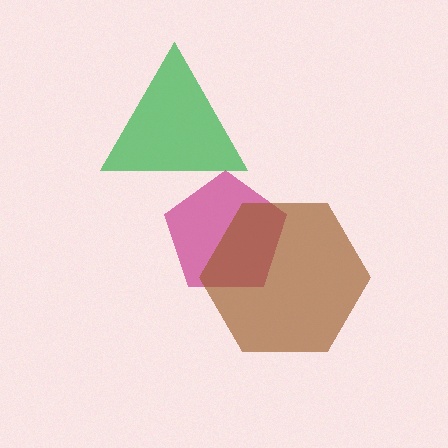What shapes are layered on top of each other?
The layered shapes are: a magenta pentagon, a brown hexagon, a green triangle.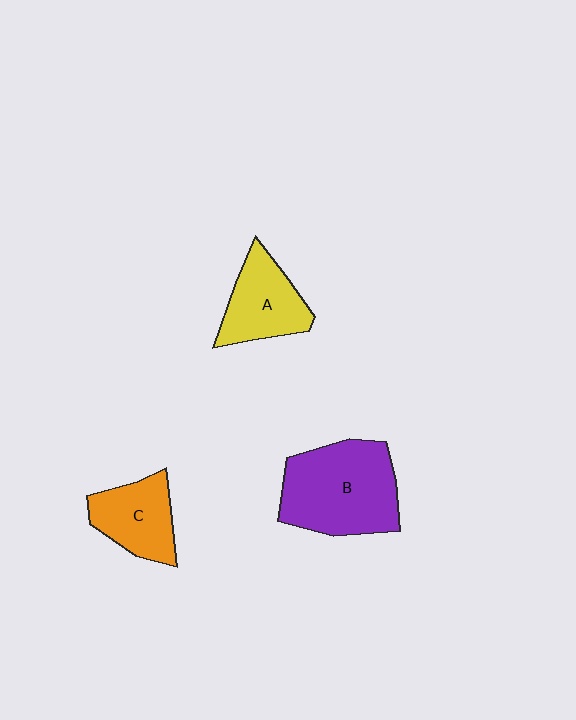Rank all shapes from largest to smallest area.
From largest to smallest: B (purple), A (yellow), C (orange).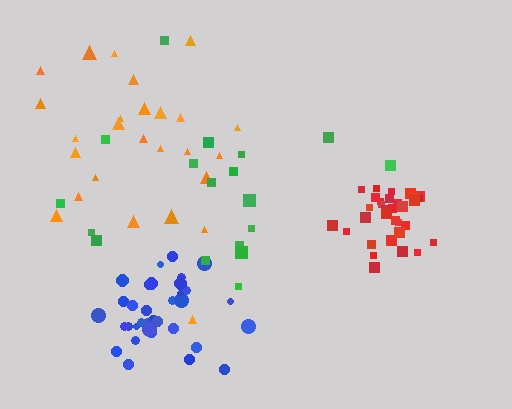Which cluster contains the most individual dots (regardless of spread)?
Blue (34).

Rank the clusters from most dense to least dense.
red, blue, orange, green.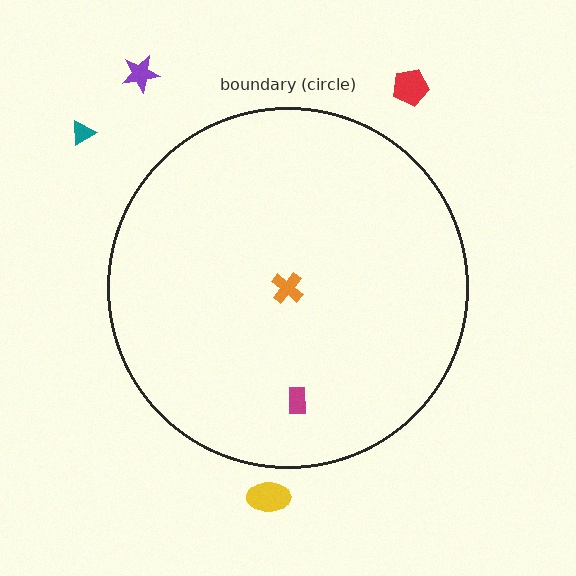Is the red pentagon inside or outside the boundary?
Outside.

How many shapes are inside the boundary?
2 inside, 4 outside.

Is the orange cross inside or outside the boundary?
Inside.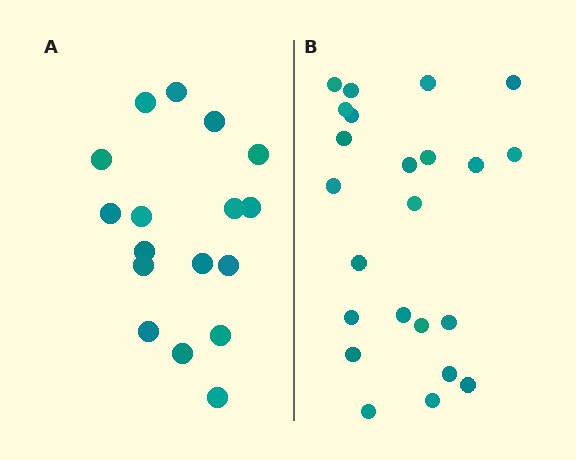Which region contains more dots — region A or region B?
Region B (the right region) has more dots.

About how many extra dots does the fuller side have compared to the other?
Region B has about 6 more dots than region A.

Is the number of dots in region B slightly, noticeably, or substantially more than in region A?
Region B has noticeably more, but not dramatically so. The ratio is roughly 1.4 to 1.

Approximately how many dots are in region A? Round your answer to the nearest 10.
About 20 dots. (The exact count is 17, which rounds to 20.)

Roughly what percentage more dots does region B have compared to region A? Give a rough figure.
About 35% more.